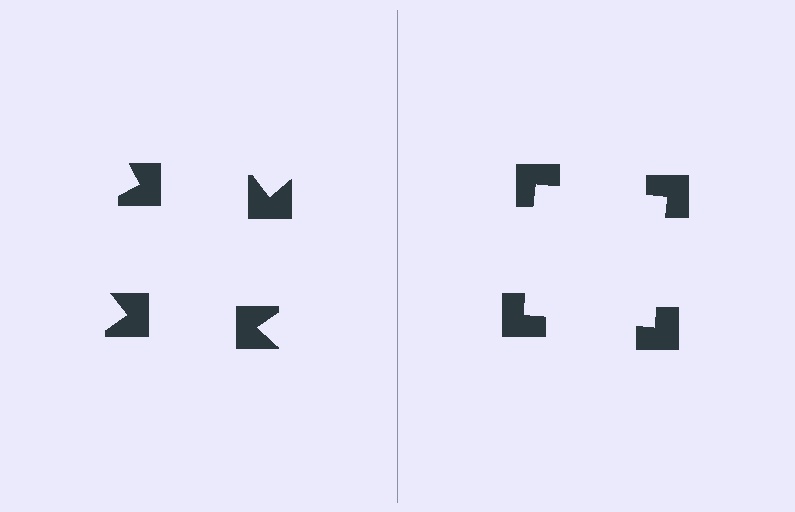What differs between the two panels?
The notched squares are positioned identically on both sides; only the wedge orientations differ. On the right they align to a square; on the left they are misaligned.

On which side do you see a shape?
An illusory square appears on the right side. On the left side the wedge cuts are rotated, so no coherent shape forms.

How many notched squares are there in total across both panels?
8 — 4 on each side.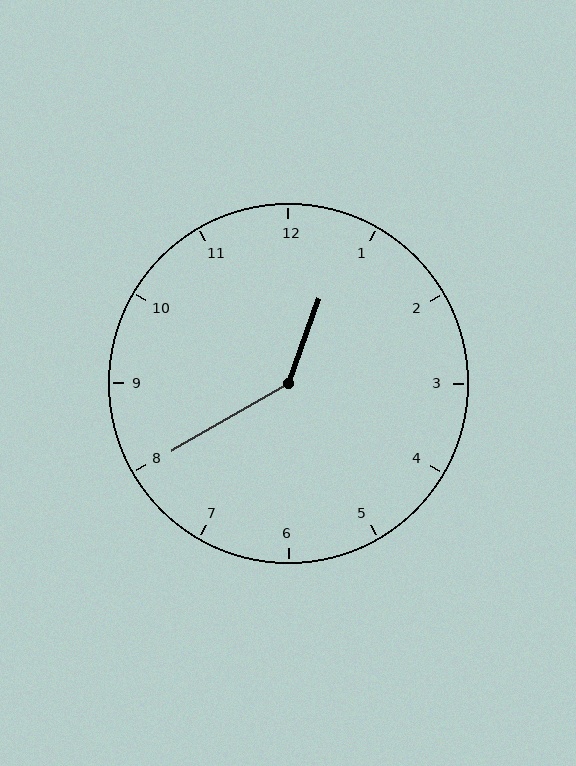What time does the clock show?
12:40.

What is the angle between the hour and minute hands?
Approximately 140 degrees.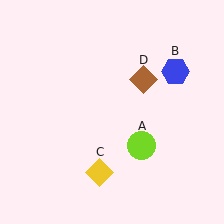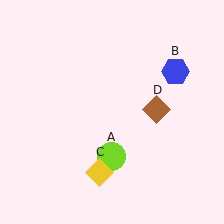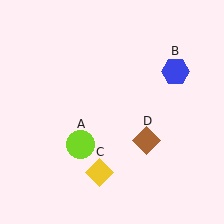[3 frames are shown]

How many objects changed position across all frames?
2 objects changed position: lime circle (object A), brown diamond (object D).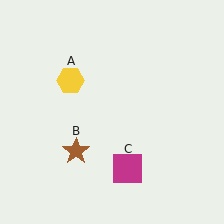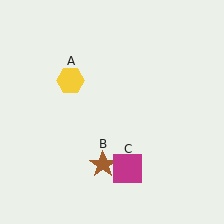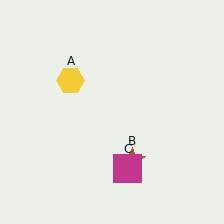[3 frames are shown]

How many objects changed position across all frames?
1 object changed position: brown star (object B).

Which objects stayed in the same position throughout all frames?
Yellow hexagon (object A) and magenta square (object C) remained stationary.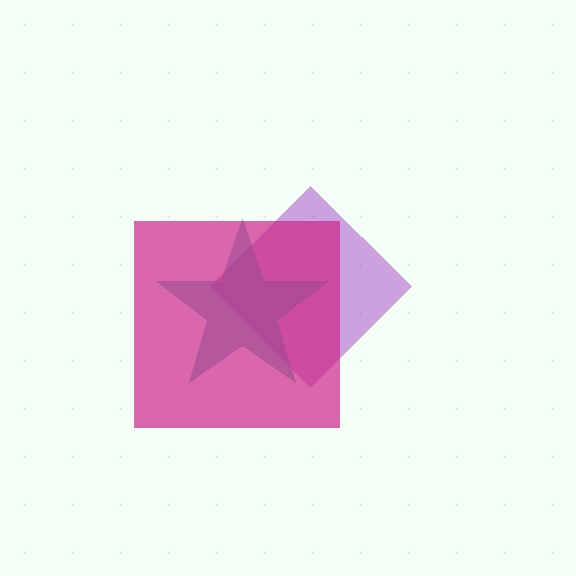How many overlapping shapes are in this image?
There are 3 overlapping shapes in the image.